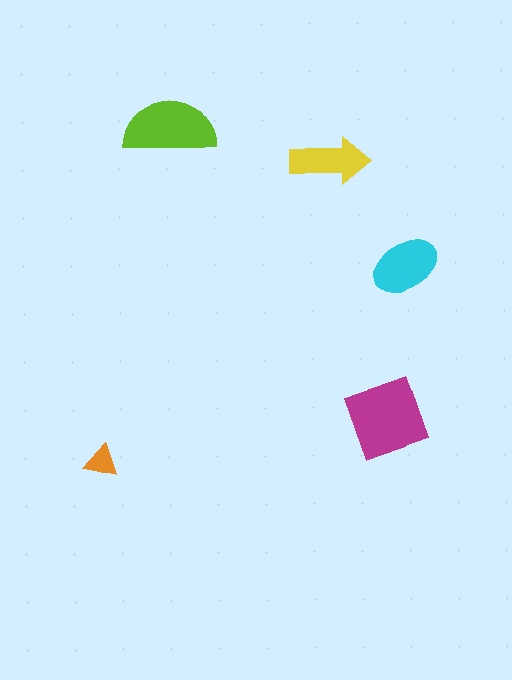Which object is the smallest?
The orange triangle.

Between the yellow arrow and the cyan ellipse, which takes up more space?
The cyan ellipse.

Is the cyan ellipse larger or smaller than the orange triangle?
Larger.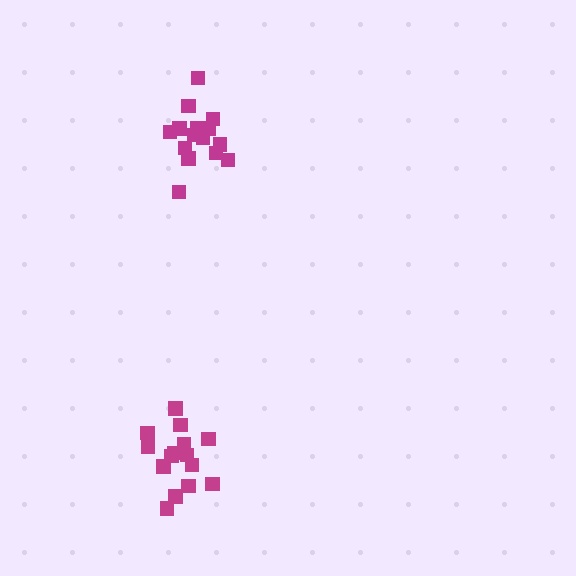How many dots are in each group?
Group 1: 15 dots, Group 2: 15 dots (30 total).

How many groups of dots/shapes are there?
There are 2 groups.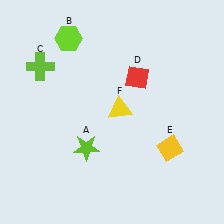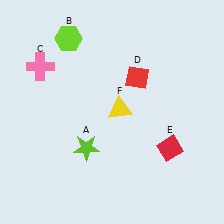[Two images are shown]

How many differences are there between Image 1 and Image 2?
There are 2 differences between the two images.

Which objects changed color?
C changed from lime to pink. E changed from yellow to red.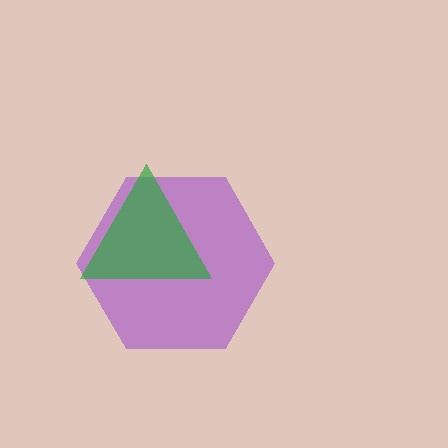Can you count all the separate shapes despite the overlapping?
Yes, there are 2 separate shapes.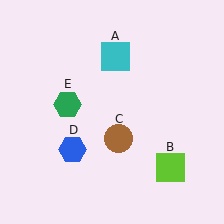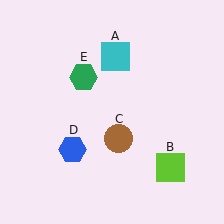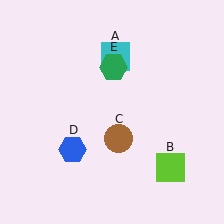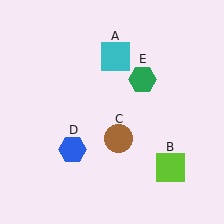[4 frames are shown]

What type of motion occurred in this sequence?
The green hexagon (object E) rotated clockwise around the center of the scene.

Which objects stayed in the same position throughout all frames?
Cyan square (object A) and lime square (object B) and brown circle (object C) and blue hexagon (object D) remained stationary.